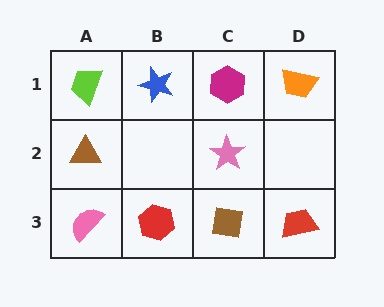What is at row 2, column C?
A pink star.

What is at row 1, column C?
A magenta hexagon.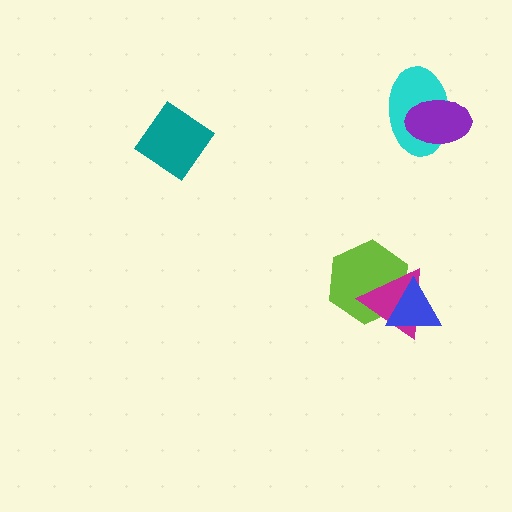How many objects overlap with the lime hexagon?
2 objects overlap with the lime hexagon.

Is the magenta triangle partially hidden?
Yes, it is partially covered by another shape.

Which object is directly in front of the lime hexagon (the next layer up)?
The magenta triangle is directly in front of the lime hexagon.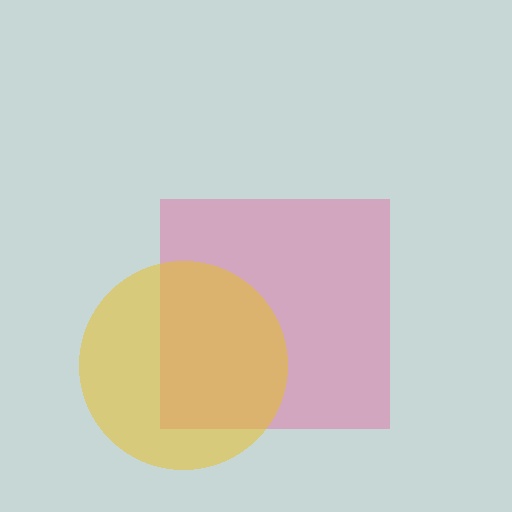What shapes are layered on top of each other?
The layered shapes are: a pink square, a yellow circle.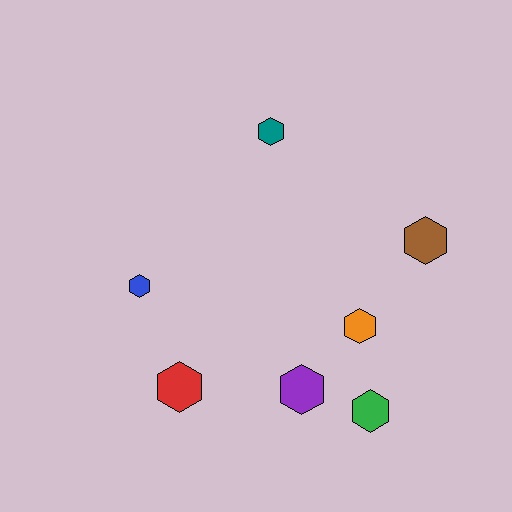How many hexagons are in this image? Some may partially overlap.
There are 7 hexagons.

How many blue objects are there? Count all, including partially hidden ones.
There is 1 blue object.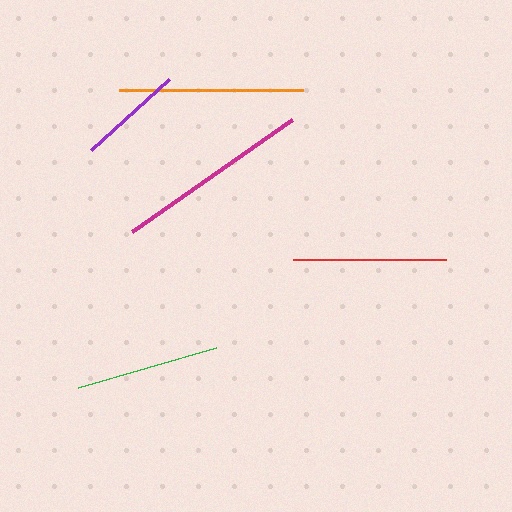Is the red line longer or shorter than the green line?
The red line is longer than the green line.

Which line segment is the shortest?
The purple line is the shortest at approximately 106 pixels.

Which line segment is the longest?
The magenta line is the longest at approximately 196 pixels.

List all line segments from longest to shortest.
From longest to shortest: magenta, orange, red, green, purple.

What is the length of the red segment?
The red segment is approximately 153 pixels long.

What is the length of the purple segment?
The purple segment is approximately 106 pixels long.